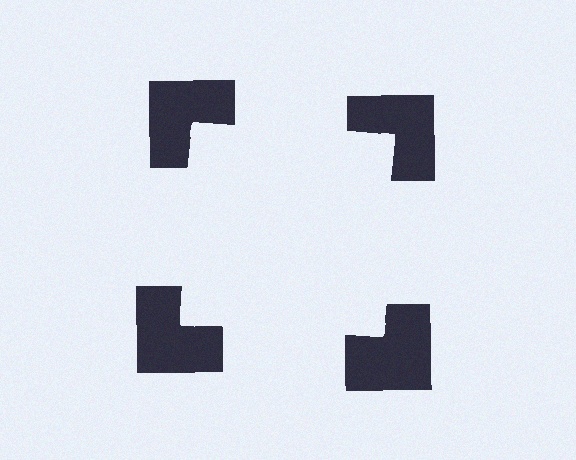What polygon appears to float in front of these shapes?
An illusory square — its edges are inferred from the aligned wedge cuts in the notched squares, not physically drawn.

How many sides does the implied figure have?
4 sides.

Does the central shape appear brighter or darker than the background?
It typically appears slightly brighter than the background, even though no actual brightness change is drawn.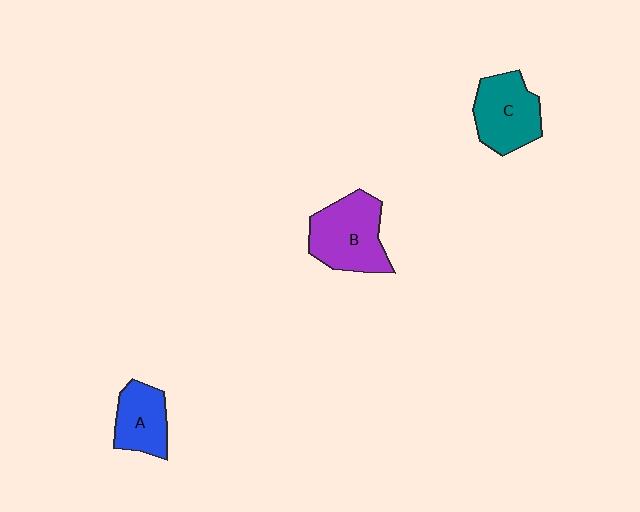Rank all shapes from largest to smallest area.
From largest to smallest: B (purple), C (teal), A (blue).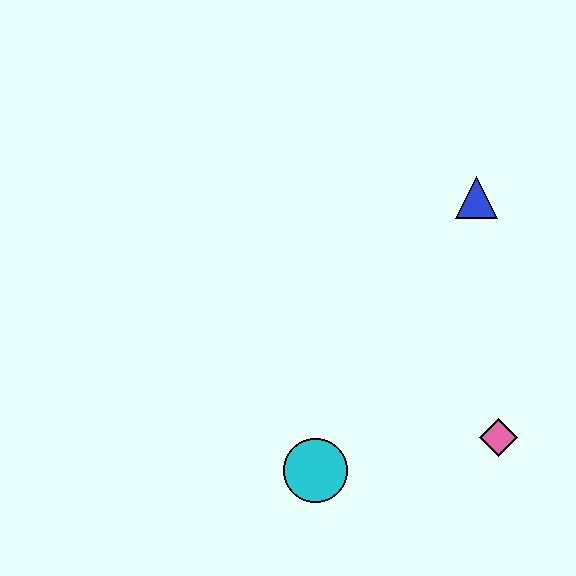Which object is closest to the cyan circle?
The pink diamond is closest to the cyan circle.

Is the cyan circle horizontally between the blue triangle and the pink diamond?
No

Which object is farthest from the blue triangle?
The cyan circle is farthest from the blue triangle.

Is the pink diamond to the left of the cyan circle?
No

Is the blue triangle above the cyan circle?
Yes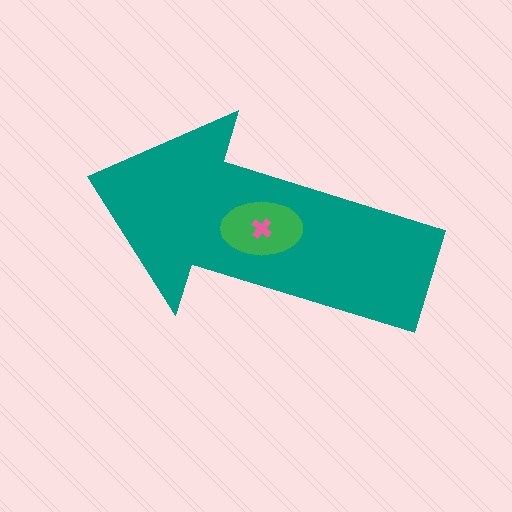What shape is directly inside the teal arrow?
The green ellipse.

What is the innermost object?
The pink cross.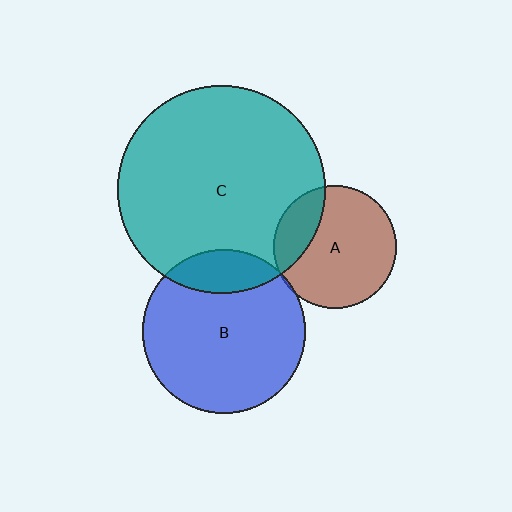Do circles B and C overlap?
Yes.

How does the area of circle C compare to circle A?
Approximately 2.8 times.